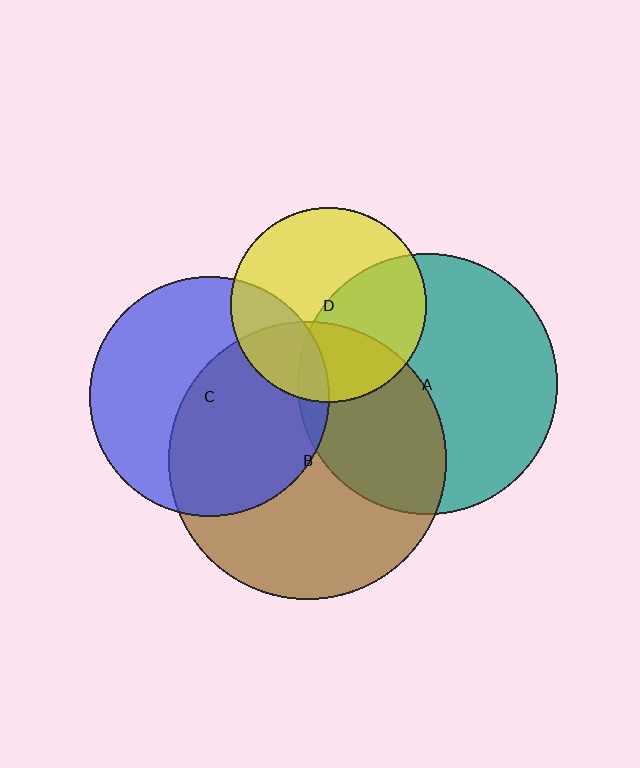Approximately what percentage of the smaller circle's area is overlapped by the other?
Approximately 30%.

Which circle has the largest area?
Circle B (brown).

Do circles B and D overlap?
Yes.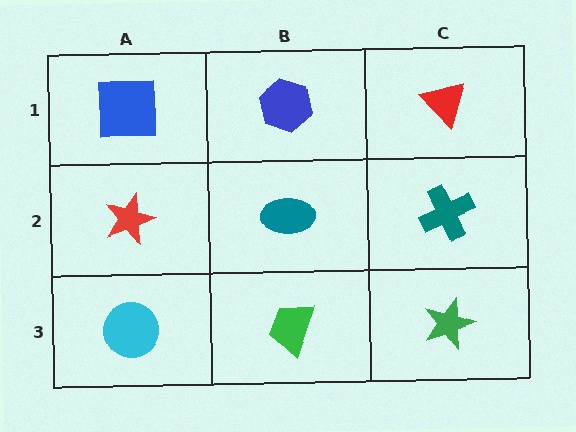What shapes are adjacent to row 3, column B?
A teal ellipse (row 2, column B), a cyan circle (row 3, column A), a green star (row 3, column C).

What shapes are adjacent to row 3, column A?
A red star (row 2, column A), a green trapezoid (row 3, column B).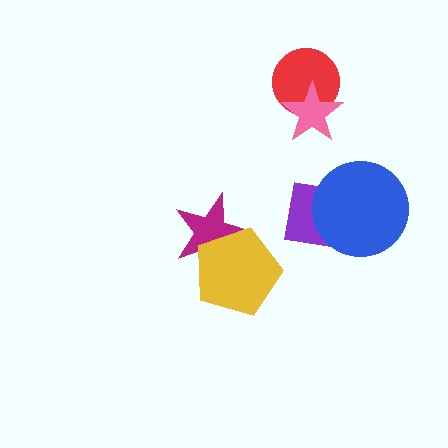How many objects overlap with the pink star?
1 object overlaps with the pink star.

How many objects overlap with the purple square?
1 object overlaps with the purple square.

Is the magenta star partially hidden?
Yes, it is partially covered by another shape.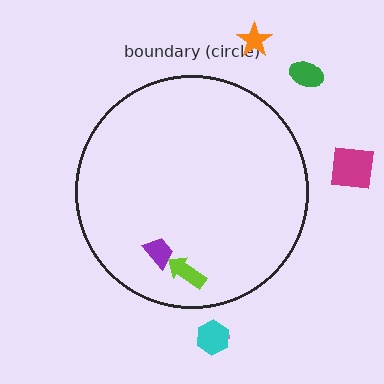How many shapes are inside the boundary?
2 inside, 5 outside.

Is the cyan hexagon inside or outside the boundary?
Outside.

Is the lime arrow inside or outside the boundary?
Inside.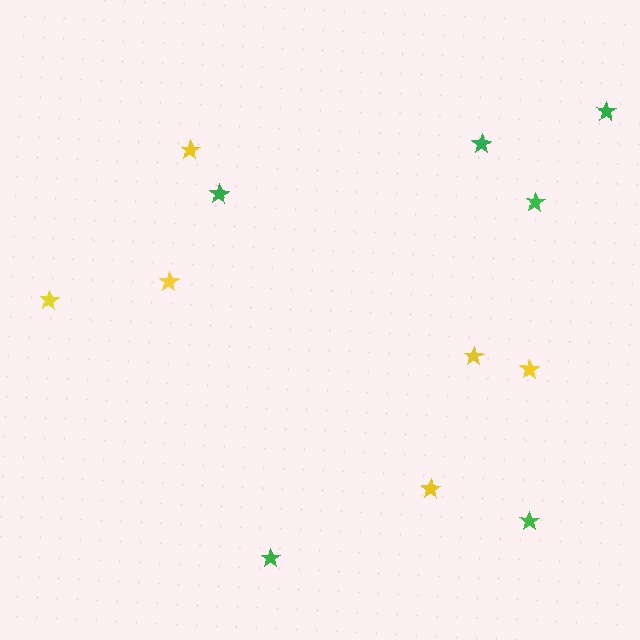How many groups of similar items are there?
There are 2 groups: one group of yellow stars (6) and one group of green stars (6).